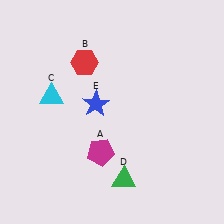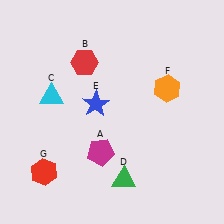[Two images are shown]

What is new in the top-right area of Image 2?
An orange hexagon (F) was added in the top-right area of Image 2.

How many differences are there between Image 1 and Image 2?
There are 2 differences between the two images.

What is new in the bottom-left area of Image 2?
A red hexagon (G) was added in the bottom-left area of Image 2.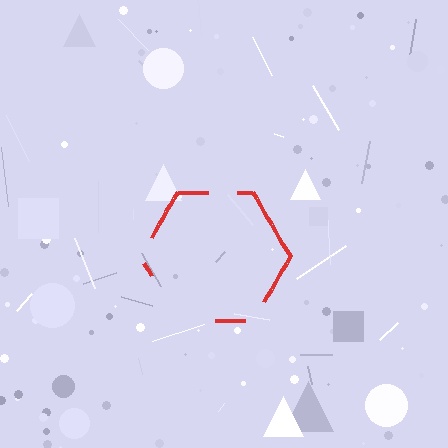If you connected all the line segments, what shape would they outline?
They would outline a hexagon.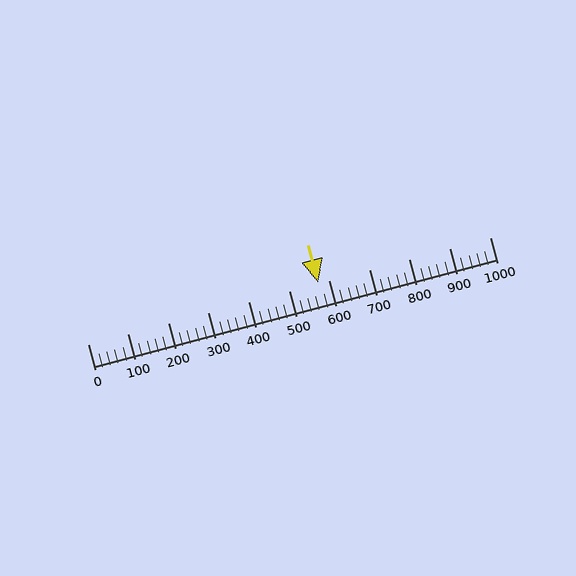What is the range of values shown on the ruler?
The ruler shows values from 0 to 1000.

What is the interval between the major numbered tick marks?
The major tick marks are spaced 100 units apart.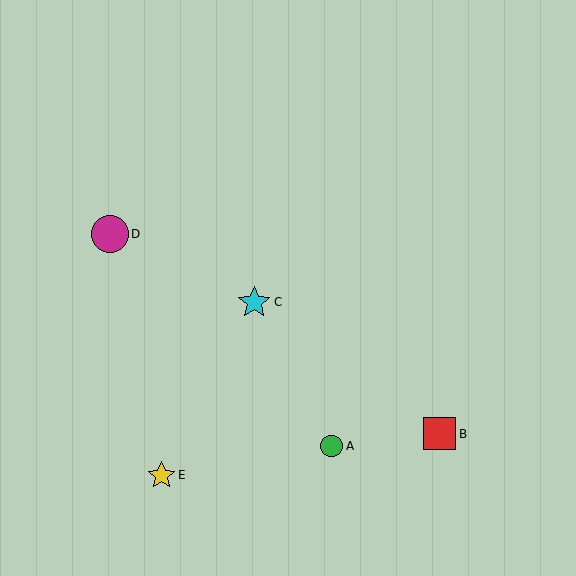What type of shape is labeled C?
Shape C is a cyan star.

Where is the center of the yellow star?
The center of the yellow star is at (162, 475).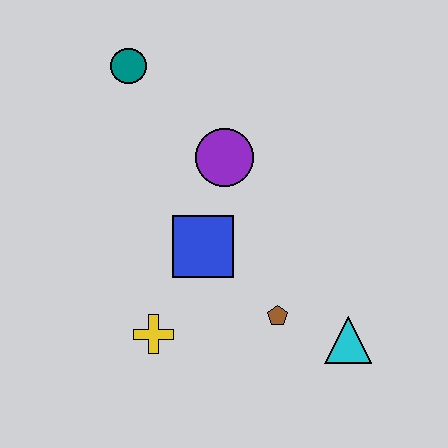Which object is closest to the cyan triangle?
The brown pentagon is closest to the cyan triangle.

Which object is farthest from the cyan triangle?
The teal circle is farthest from the cyan triangle.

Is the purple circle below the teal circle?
Yes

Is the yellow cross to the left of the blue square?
Yes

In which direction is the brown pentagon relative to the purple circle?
The brown pentagon is below the purple circle.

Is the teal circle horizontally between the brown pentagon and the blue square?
No